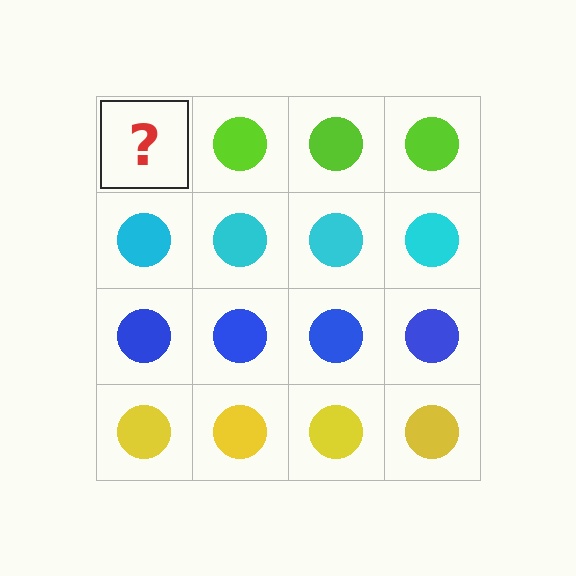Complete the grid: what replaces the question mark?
The question mark should be replaced with a lime circle.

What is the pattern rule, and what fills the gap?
The rule is that each row has a consistent color. The gap should be filled with a lime circle.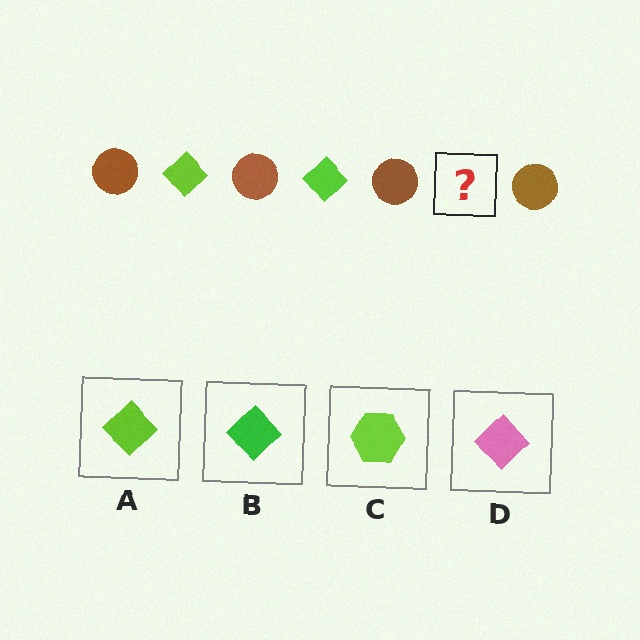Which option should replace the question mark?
Option A.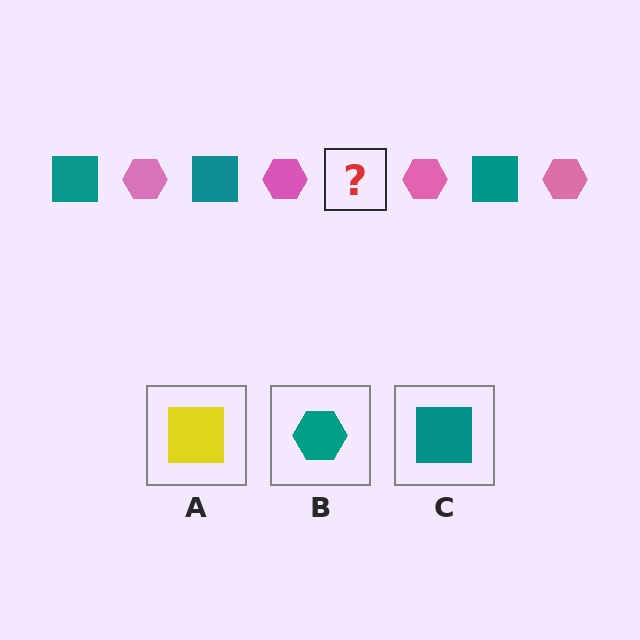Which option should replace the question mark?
Option C.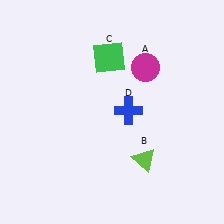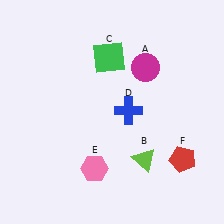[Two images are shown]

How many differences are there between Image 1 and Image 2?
There are 2 differences between the two images.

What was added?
A pink hexagon (E), a red pentagon (F) were added in Image 2.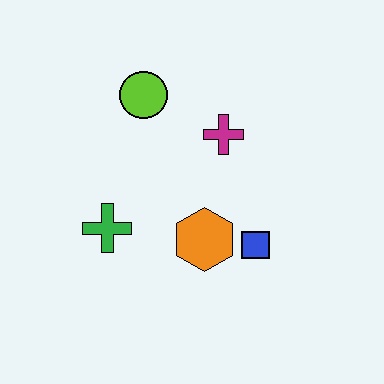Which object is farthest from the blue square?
The lime circle is farthest from the blue square.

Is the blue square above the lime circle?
No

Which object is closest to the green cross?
The orange hexagon is closest to the green cross.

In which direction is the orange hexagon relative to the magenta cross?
The orange hexagon is below the magenta cross.